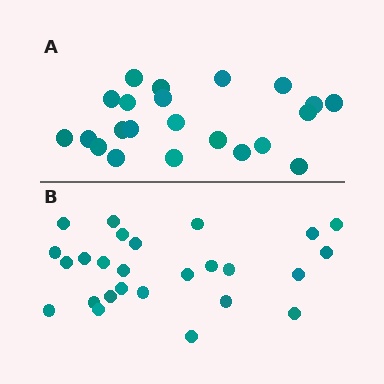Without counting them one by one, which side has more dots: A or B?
Region B (the bottom region) has more dots.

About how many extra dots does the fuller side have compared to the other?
Region B has about 4 more dots than region A.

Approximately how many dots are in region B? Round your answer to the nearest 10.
About 30 dots. (The exact count is 26, which rounds to 30.)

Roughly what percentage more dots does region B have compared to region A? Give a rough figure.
About 20% more.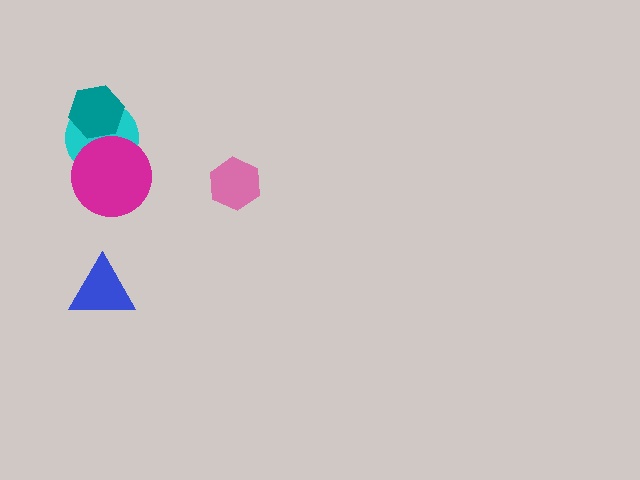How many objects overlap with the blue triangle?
0 objects overlap with the blue triangle.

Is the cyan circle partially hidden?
Yes, it is partially covered by another shape.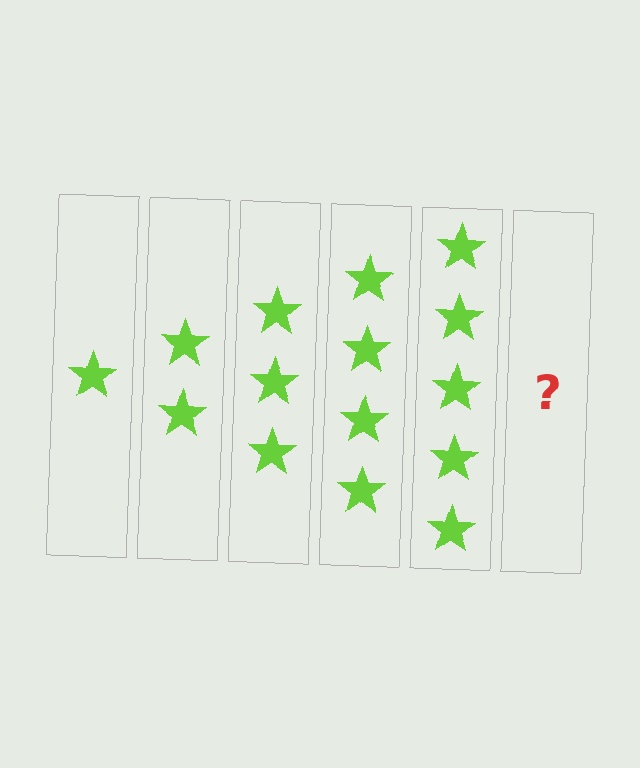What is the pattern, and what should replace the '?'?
The pattern is that each step adds one more star. The '?' should be 6 stars.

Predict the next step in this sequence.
The next step is 6 stars.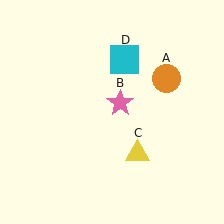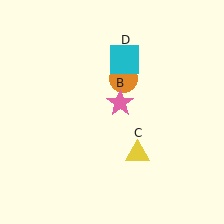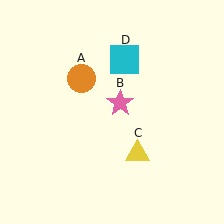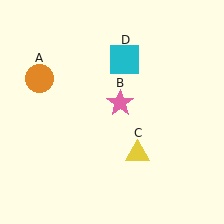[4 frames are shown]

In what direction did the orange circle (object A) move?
The orange circle (object A) moved left.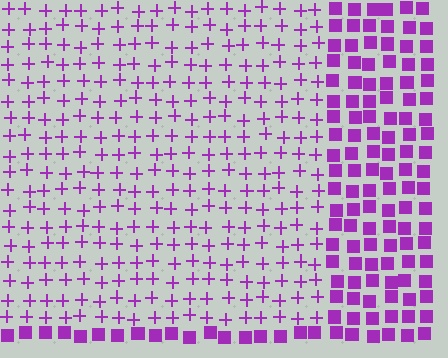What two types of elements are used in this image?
The image uses plus signs inside the rectangle region and squares outside it.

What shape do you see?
I see a rectangle.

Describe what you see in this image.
The image is filled with small purple elements arranged in a uniform grid. A rectangle-shaped region contains plus signs, while the surrounding area contains squares. The boundary is defined purely by the change in element shape.